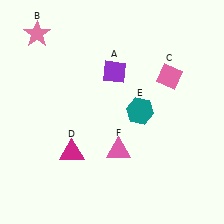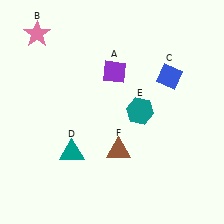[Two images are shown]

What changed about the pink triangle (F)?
In Image 1, F is pink. In Image 2, it changed to brown.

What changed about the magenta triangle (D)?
In Image 1, D is magenta. In Image 2, it changed to teal.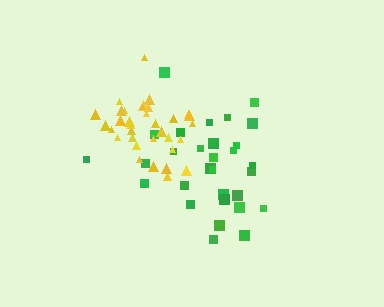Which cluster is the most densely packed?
Yellow.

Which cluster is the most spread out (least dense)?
Green.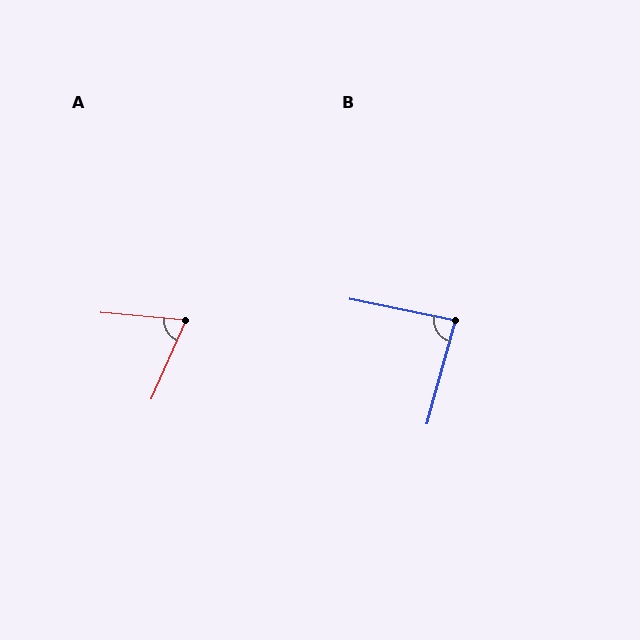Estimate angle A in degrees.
Approximately 71 degrees.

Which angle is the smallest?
A, at approximately 71 degrees.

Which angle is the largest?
B, at approximately 86 degrees.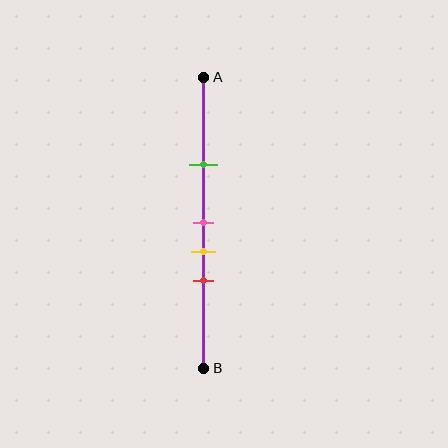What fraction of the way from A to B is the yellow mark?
The yellow mark is approximately 60% (0.6) of the way from A to B.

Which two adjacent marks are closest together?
The pink and yellow marks are the closest adjacent pair.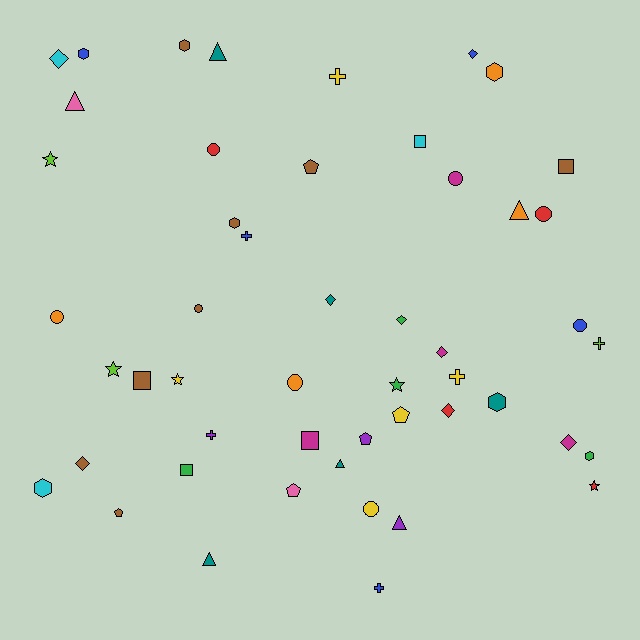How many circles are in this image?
There are 8 circles.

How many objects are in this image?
There are 50 objects.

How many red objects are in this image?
There are 4 red objects.